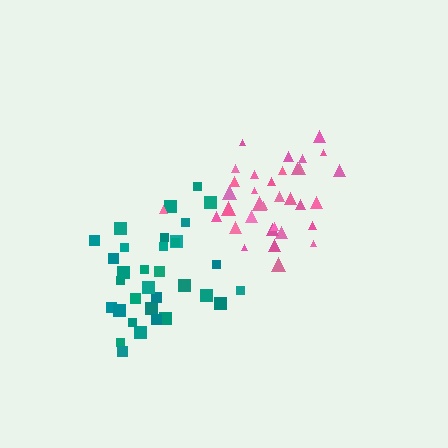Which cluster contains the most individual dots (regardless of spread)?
Teal (34).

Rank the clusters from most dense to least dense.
teal, pink.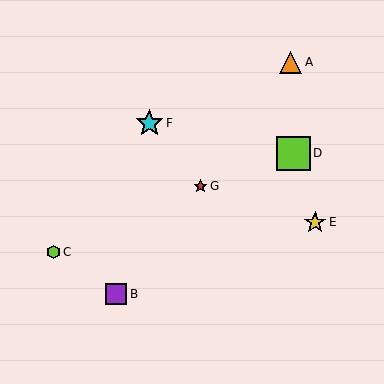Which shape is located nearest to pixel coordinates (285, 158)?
The lime square (labeled D) at (293, 153) is nearest to that location.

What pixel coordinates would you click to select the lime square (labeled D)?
Click at (293, 153) to select the lime square D.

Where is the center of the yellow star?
The center of the yellow star is at (315, 222).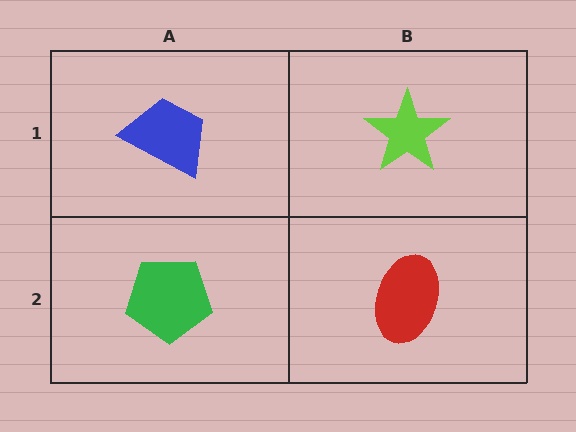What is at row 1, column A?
A blue trapezoid.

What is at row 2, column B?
A red ellipse.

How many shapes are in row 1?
2 shapes.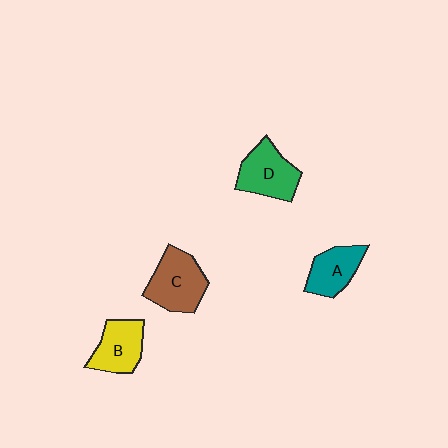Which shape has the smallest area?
Shape A (teal).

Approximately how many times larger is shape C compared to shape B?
Approximately 1.2 times.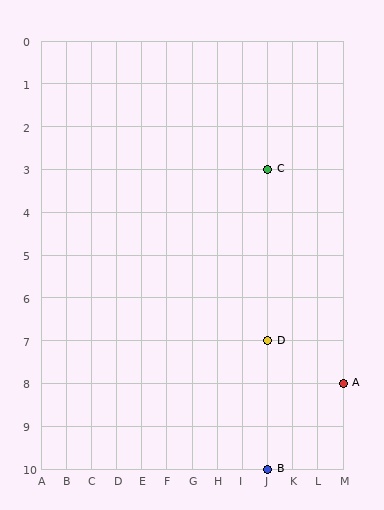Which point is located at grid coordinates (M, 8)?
Point A is at (M, 8).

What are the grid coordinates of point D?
Point D is at grid coordinates (J, 7).